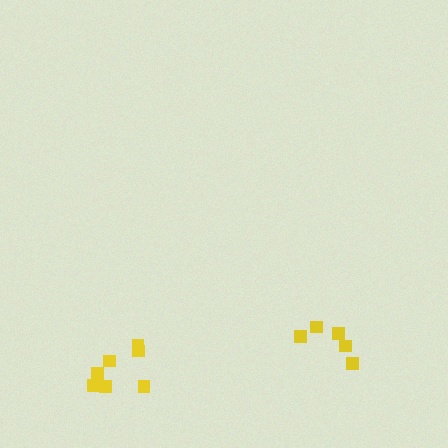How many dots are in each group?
Group 1: 5 dots, Group 2: 7 dots (12 total).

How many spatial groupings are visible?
There are 2 spatial groupings.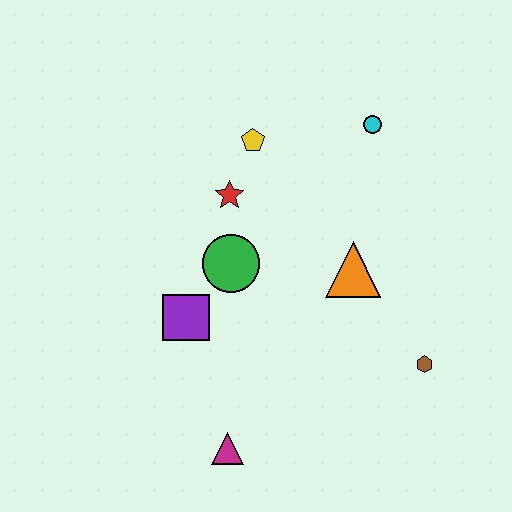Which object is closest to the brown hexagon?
The orange triangle is closest to the brown hexagon.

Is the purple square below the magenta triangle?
No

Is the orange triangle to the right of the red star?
Yes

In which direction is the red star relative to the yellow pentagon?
The red star is below the yellow pentagon.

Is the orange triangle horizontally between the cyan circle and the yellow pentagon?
Yes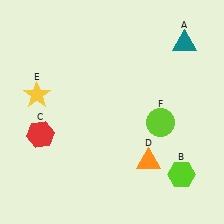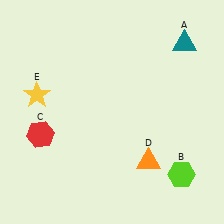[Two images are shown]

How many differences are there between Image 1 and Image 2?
There is 1 difference between the two images.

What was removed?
The lime circle (F) was removed in Image 2.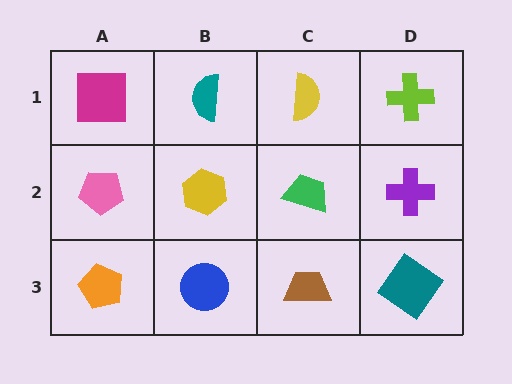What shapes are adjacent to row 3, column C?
A green trapezoid (row 2, column C), a blue circle (row 3, column B), a teal diamond (row 3, column D).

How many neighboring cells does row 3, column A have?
2.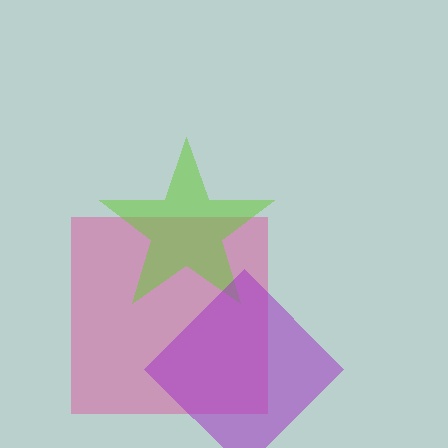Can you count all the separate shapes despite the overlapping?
Yes, there are 3 separate shapes.